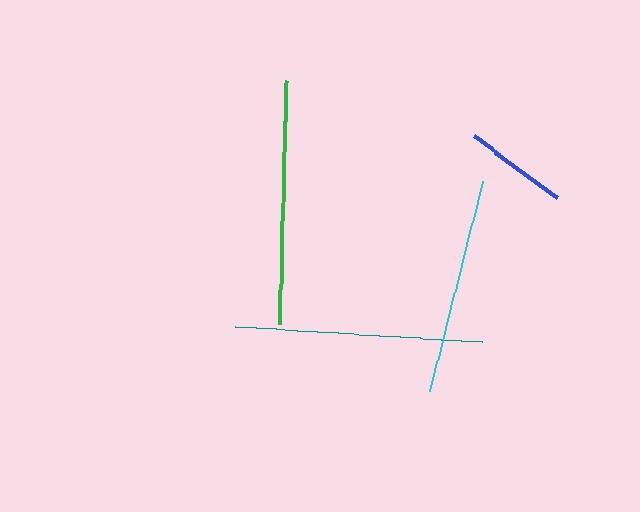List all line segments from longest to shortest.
From longest to shortest: teal, green, cyan, blue.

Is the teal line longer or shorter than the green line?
The teal line is longer than the green line.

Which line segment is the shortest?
The blue line is the shortest at approximately 103 pixels.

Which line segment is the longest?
The teal line is the longest at approximately 248 pixels.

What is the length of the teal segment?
The teal segment is approximately 248 pixels long.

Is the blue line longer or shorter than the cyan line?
The cyan line is longer than the blue line.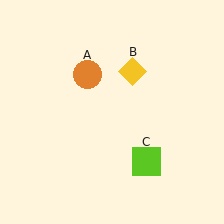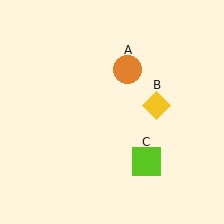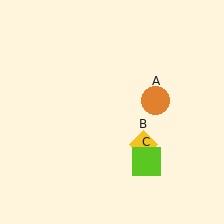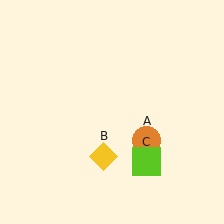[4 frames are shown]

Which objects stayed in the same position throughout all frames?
Lime square (object C) remained stationary.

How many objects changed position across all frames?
2 objects changed position: orange circle (object A), yellow diamond (object B).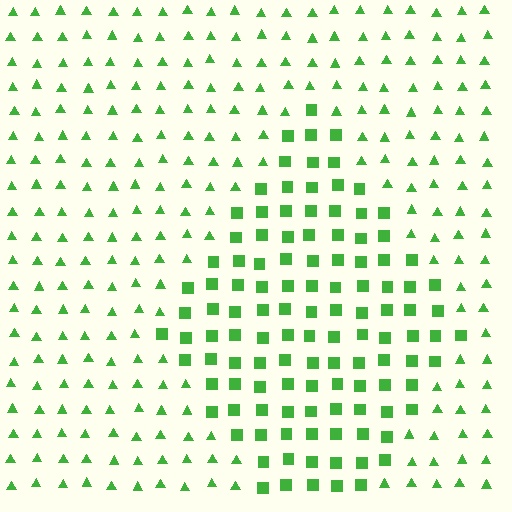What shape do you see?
I see a diamond.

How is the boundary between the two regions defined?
The boundary is defined by a change in element shape: squares inside vs. triangles outside. All elements share the same color and spacing.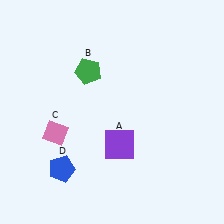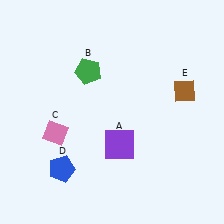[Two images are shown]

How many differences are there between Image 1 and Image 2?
There is 1 difference between the two images.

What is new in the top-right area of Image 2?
A brown diamond (E) was added in the top-right area of Image 2.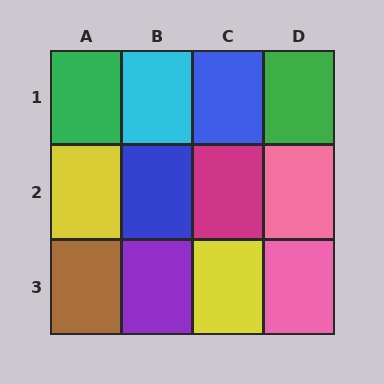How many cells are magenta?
1 cell is magenta.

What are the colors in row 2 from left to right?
Yellow, blue, magenta, pink.